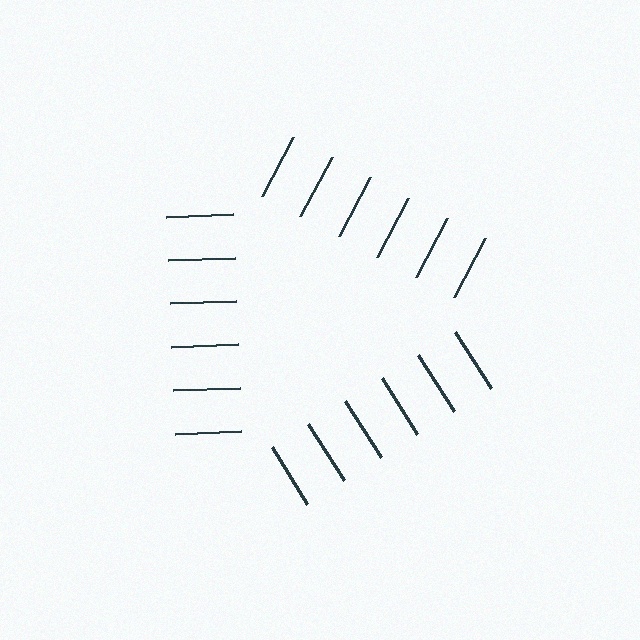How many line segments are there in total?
18 — 6 along each of the 3 edges.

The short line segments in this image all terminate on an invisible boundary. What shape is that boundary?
An illusory triangle — the line segments terminate on its edges but no continuous stroke is drawn.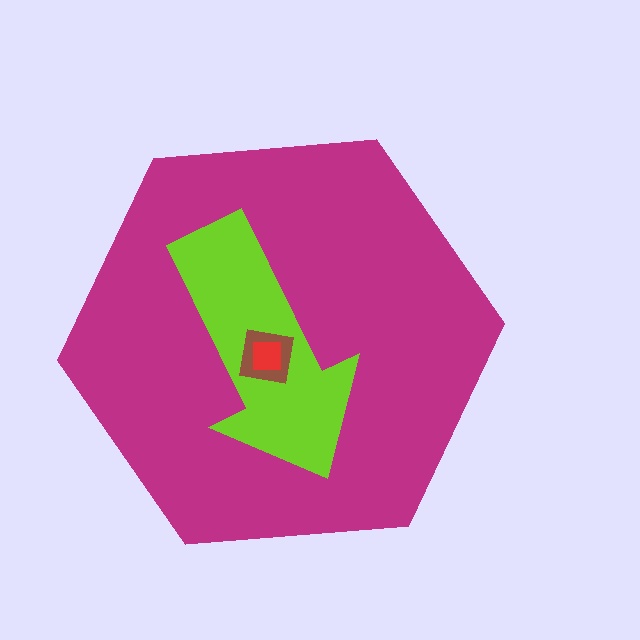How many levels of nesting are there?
4.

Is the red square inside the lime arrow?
Yes.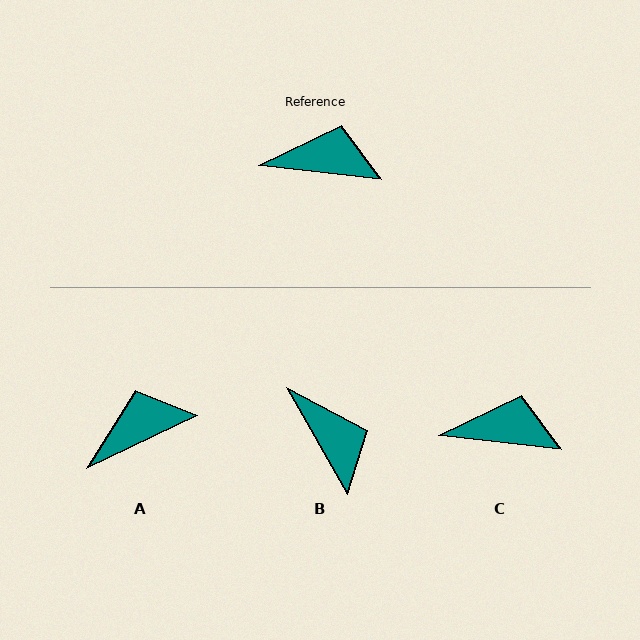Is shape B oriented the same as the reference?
No, it is off by about 54 degrees.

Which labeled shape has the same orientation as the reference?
C.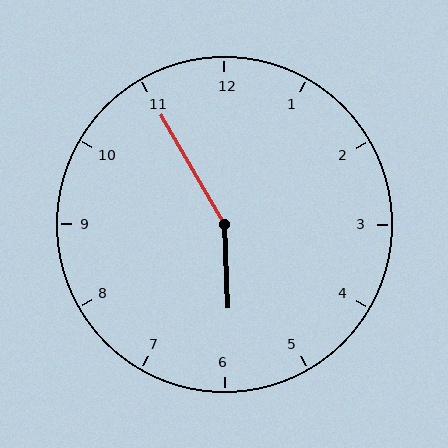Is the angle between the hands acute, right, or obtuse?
It is obtuse.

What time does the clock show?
5:55.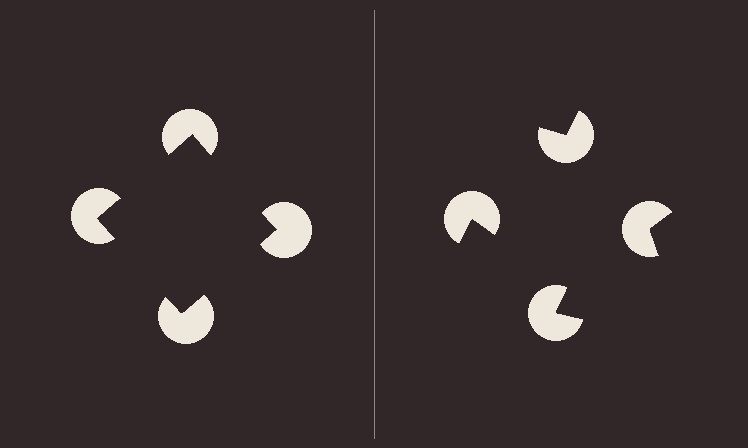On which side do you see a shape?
An illusory square appears on the left side. On the right side the wedge cuts are rotated, so no coherent shape forms.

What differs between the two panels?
The pac-man discs are positioned identically on both sides; only the wedge orientations differ. On the left they align to a square; on the right they are misaligned.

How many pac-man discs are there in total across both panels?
8 — 4 on each side.